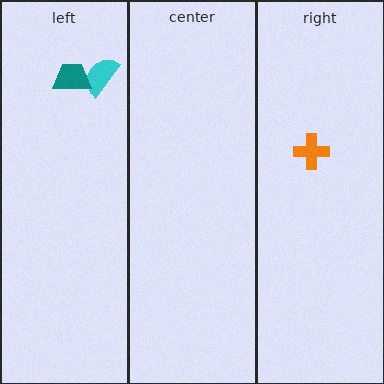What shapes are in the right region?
The orange cross.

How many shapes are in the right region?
1.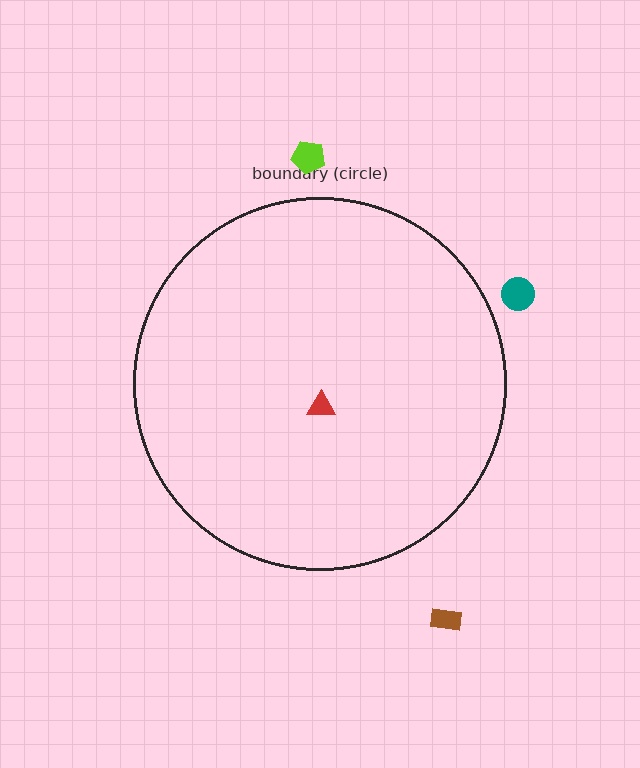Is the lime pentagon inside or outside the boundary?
Outside.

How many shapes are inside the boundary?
1 inside, 3 outside.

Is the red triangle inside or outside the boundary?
Inside.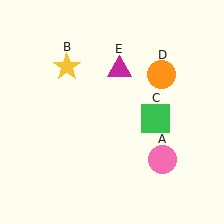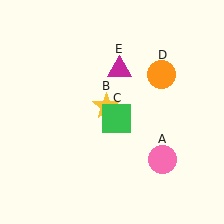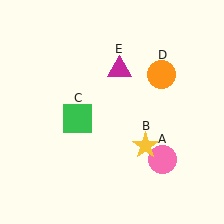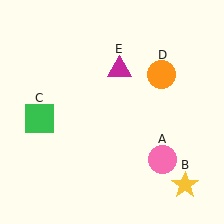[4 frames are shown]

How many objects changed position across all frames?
2 objects changed position: yellow star (object B), green square (object C).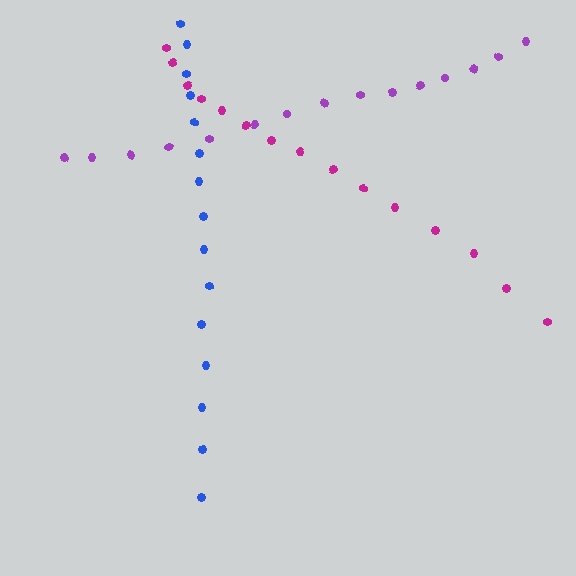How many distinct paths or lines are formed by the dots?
There are 3 distinct paths.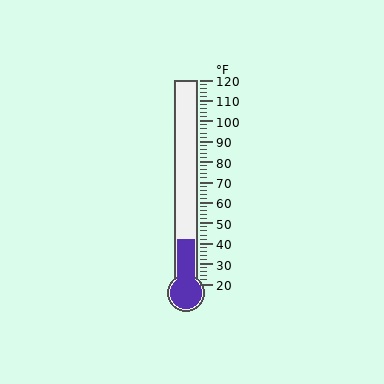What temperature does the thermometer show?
The thermometer shows approximately 42°F.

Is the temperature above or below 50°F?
The temperature is below 50°F.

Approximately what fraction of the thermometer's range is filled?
The thermometer is filled to approximately 20% of its range.